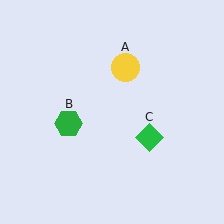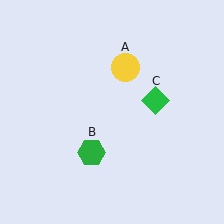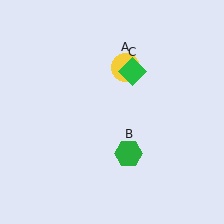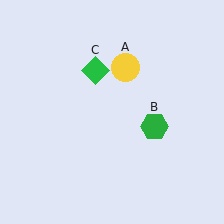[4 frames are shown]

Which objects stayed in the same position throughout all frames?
Yellow circle (object A) remained stationary.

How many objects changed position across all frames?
2 objects changed position: green hexagon (object B), green diamond (object C).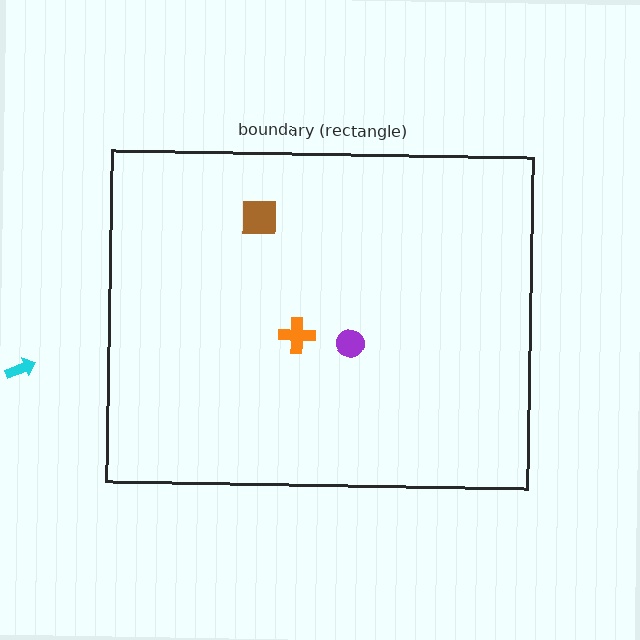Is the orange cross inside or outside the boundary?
Inside.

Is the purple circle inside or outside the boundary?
Inside.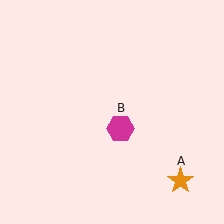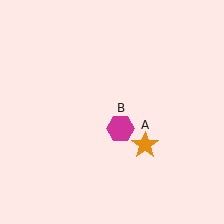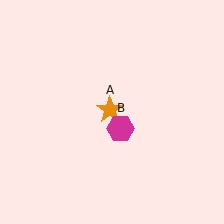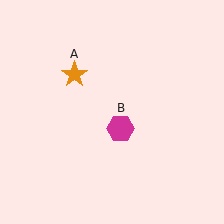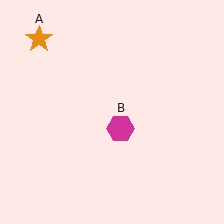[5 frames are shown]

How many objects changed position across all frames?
1 object changed position: orange star (object A).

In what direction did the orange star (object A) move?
The orange star (object A) moved up and to the left.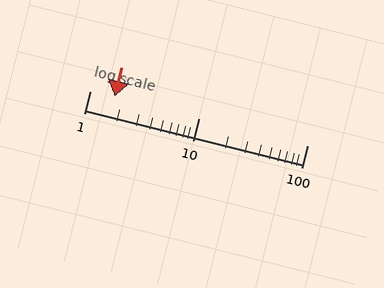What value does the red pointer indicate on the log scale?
The pointer indicates approximately 1.7.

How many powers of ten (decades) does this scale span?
The scale spans 2 decades, from 1 to 100.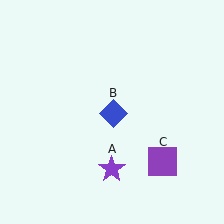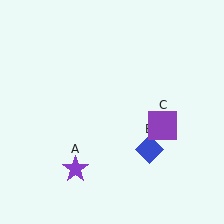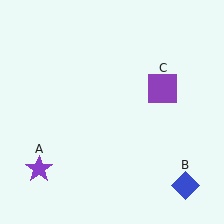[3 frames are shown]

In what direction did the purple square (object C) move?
The purple square (object C) moved up.